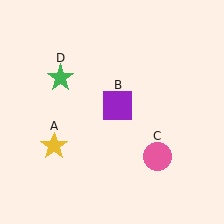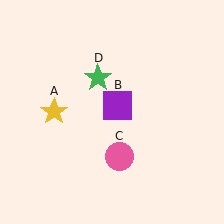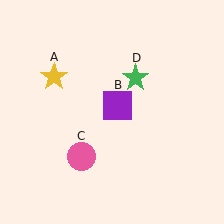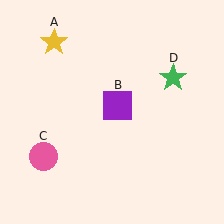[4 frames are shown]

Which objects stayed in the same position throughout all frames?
Purple square (object B) remained stationary.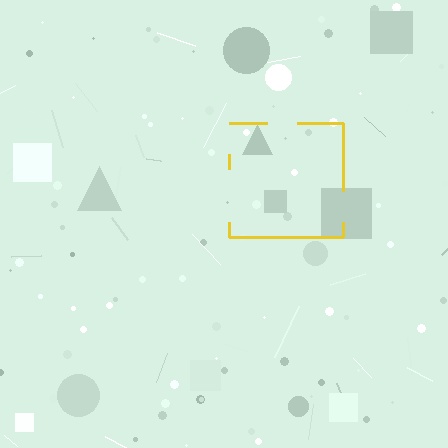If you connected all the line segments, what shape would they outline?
They would outline a square.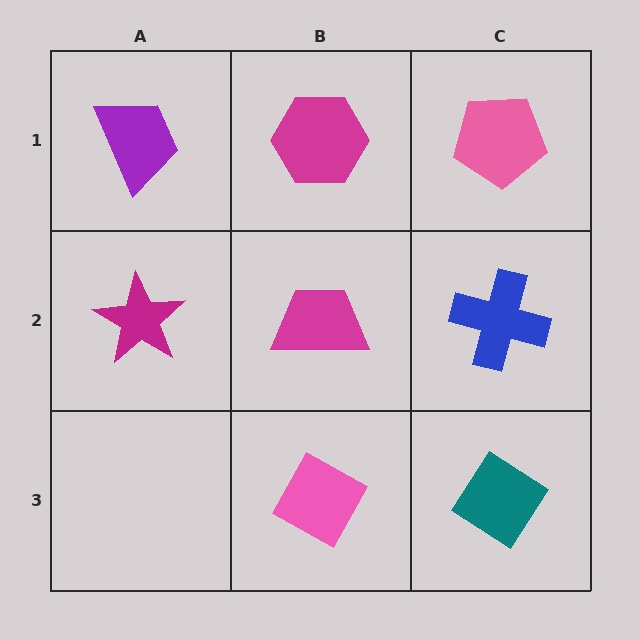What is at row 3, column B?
A pink diamond.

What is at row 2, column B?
A magenta trapezoid.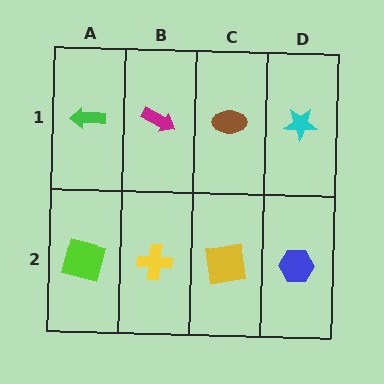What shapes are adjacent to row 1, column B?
A yellow cross (row 2, column B), a green arrow (row 1, column A), a brown ellipse (row 1, column C).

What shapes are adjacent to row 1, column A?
A lime square (row 2, column A), a magenta arrow (row 1, column B).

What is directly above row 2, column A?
A green arrow.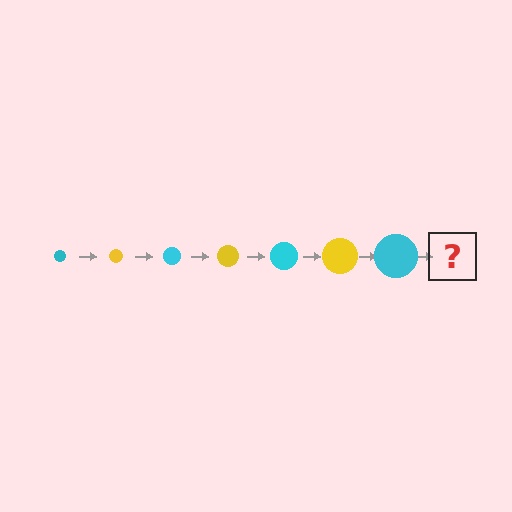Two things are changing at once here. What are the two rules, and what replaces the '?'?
The two rules are that the circle grows larger each step and the color cycles through cyan and yellow. The '?' should be a yellow circle, larger than the previous one.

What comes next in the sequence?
The next element should be a yellow circle, larger than the previous one.